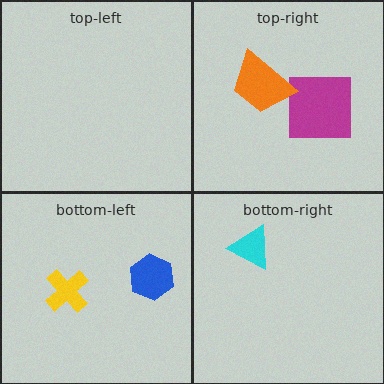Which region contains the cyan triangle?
The bottom-right region.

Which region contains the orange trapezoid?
The top-right region.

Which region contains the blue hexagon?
The bottom-left region.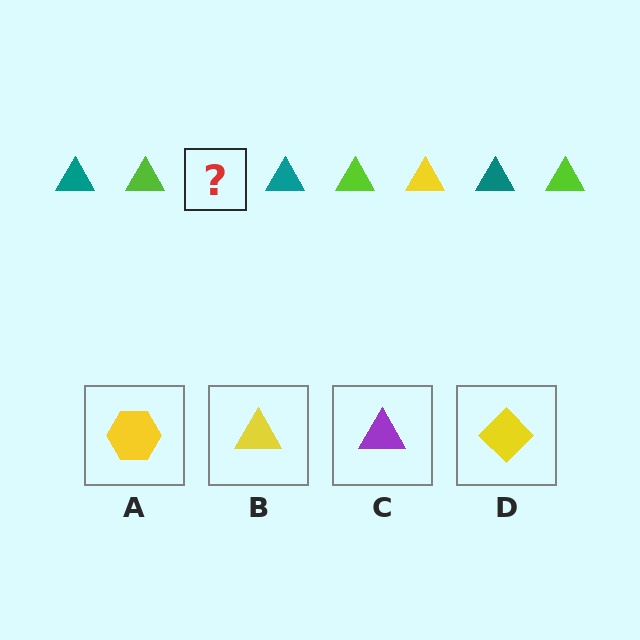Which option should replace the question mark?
Option B.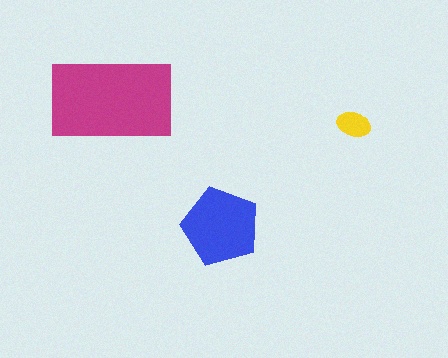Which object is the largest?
The magenta rectangle.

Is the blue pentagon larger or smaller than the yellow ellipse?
Larger.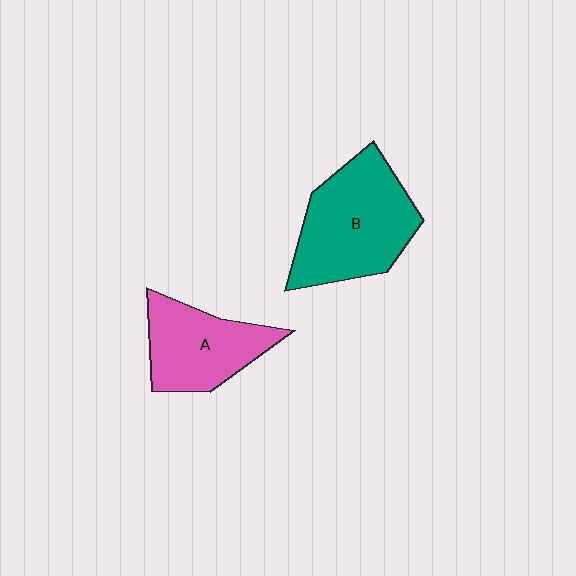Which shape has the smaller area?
Shape A (pink).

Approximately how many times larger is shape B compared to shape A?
Approximately 1.4 times.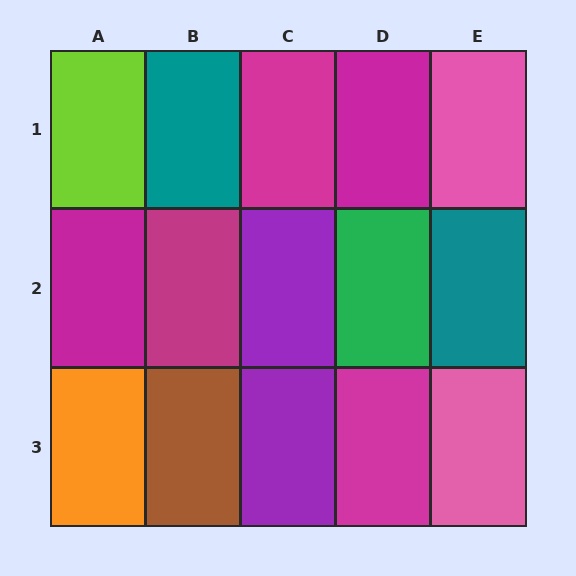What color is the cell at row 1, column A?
Lime.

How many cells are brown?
1 cell is brown.